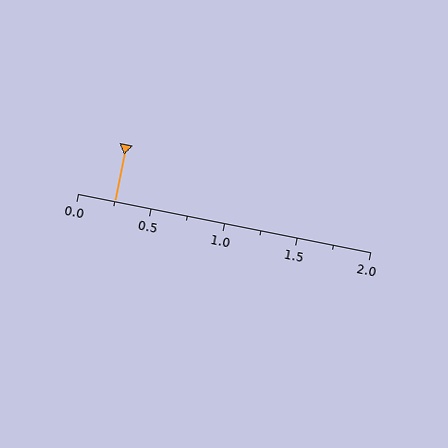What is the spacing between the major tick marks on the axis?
The major ticks are spaced 0.5 apart.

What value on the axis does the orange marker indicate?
The marker indicates approximately 0.25.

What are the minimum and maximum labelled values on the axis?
The axis runs from 0.0 to 2.0.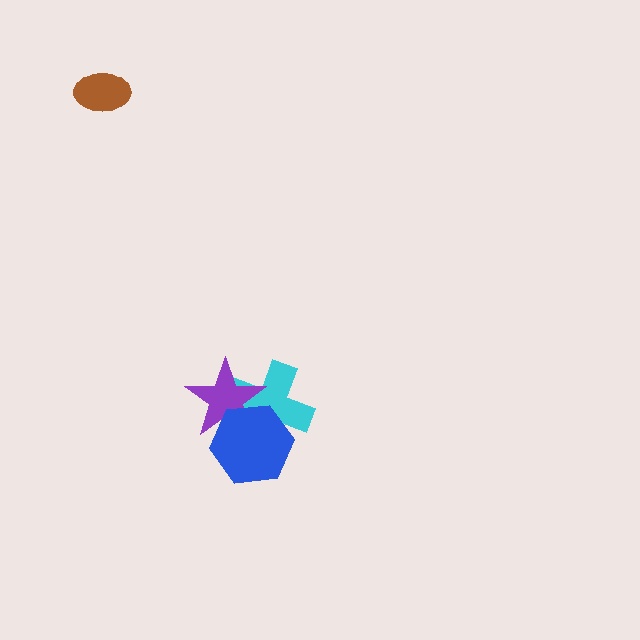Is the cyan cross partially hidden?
Yes, it is partially covered by another shape.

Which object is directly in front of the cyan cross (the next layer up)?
The purple star is directly in front of the cyan cross.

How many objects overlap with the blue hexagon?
2 objects overlap with the blue hexagon.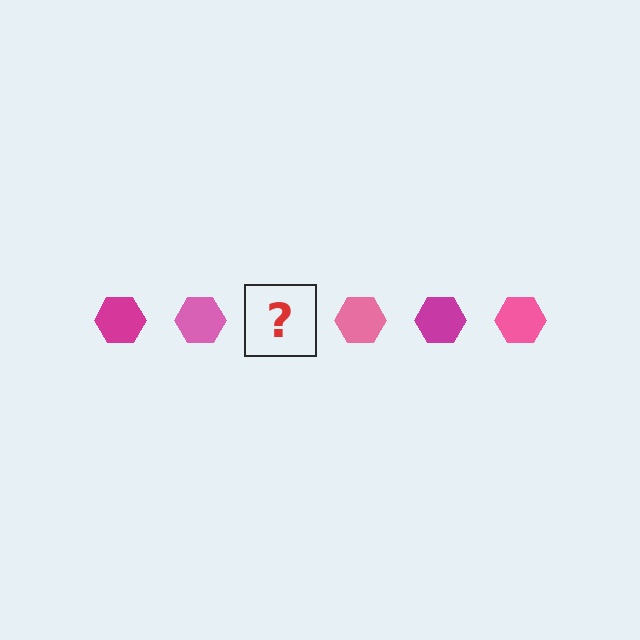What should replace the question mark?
The question mark should be replaced with a magenta hexagon.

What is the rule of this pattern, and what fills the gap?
The rule is that the pattern cycles through magenta, pink hexagons. The gap should be filled with a magenta hexagon.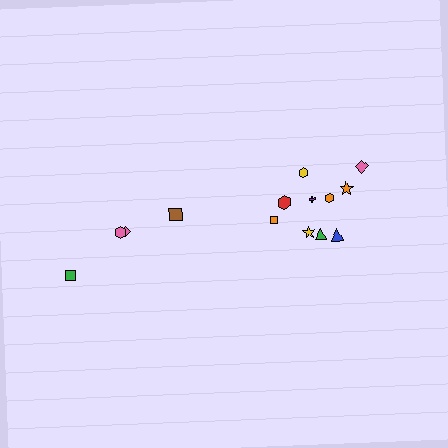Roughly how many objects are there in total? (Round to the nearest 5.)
Roughly 15 objects in total.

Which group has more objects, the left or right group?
The right group.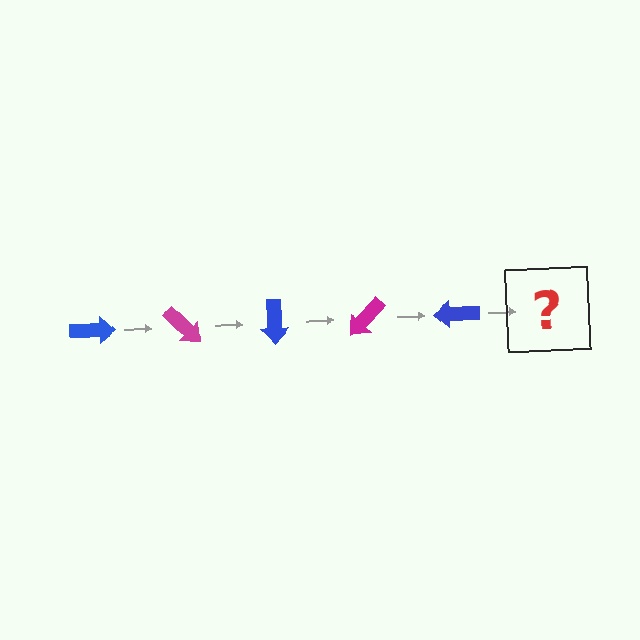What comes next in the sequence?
The next element should be a magenta arrow, rotated 225 degrees from the start.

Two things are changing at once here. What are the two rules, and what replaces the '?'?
The two rules are that it rotates 45 degrees each step and the color cycles through blue and magenta. The '?' should be a magenta arrow, rotated 225 degrees from the start.